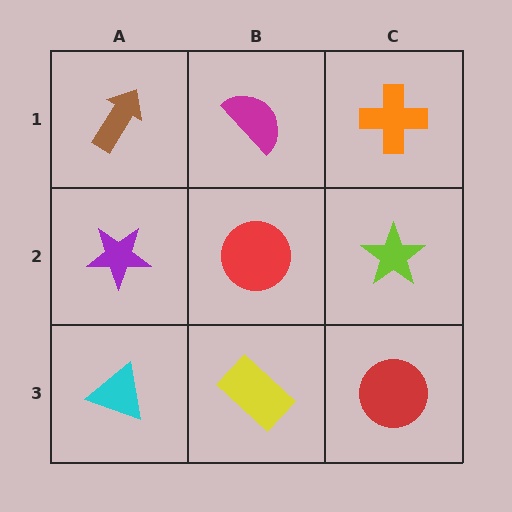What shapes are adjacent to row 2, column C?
An orange cross (row 1, column C), a red circle (row 3, column C), a red circle (row 2, column B).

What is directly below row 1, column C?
A lime star.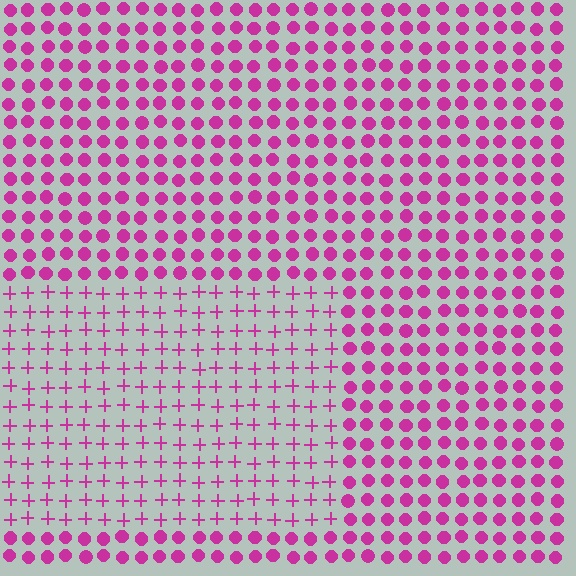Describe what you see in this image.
The image is filled with small magenta elements arranged in a uniform grid. A rectangle-shaped region contains plus signs, while the surrounding area contains circles. The boundary is defined purely by the change in element shape.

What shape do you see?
I see a rectangle.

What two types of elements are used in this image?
The image uses plus signs inside the rectangle region and circles outside it.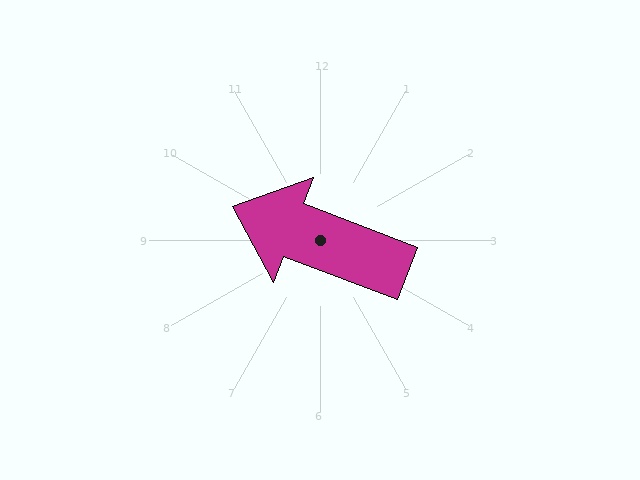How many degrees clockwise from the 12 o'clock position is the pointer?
Approximately 291 degrees.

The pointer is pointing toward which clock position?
Roughly 10 o'clock.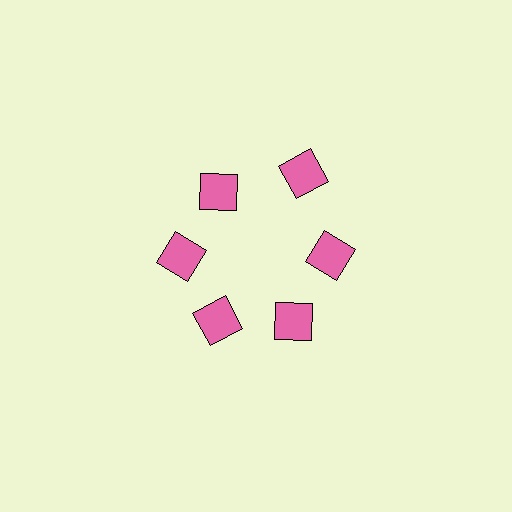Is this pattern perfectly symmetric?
No. The 6 pink squares are arranged in a ring, but one element near the 1 o'clock position is pushed outward from the center, breaking the 6-fold rotational symmetry.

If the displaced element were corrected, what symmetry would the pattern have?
It would have 6-fold rotational symmetry — the pattern would map onto itself every 60 degrees.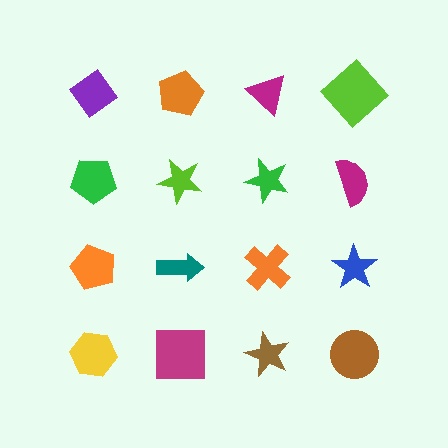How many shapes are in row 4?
4 shapes.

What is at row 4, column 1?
A yellow hexagon.